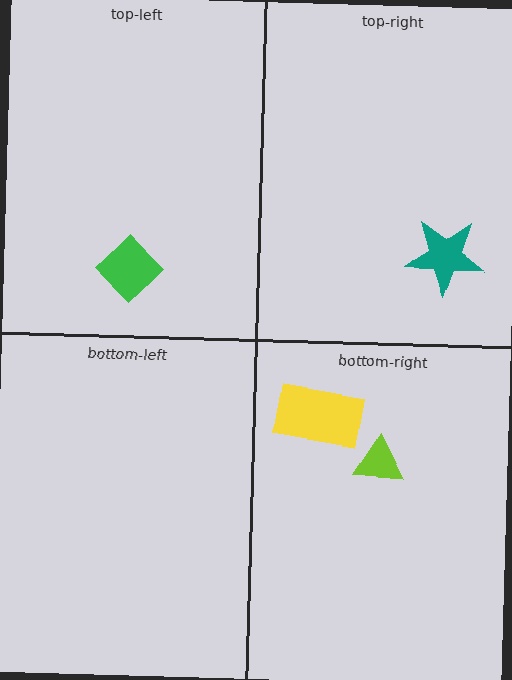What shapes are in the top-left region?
The green diamond.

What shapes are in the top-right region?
The teal star.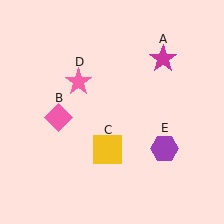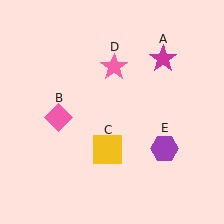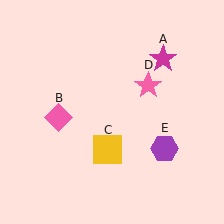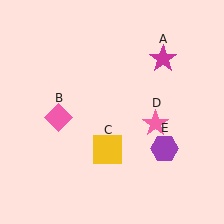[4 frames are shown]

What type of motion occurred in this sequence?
The pink star (object D) rotated clockwise around the center of the scene.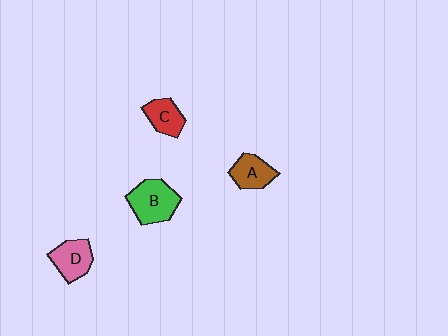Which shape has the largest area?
Shape B (green).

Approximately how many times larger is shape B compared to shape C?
Approximately 1.6 times.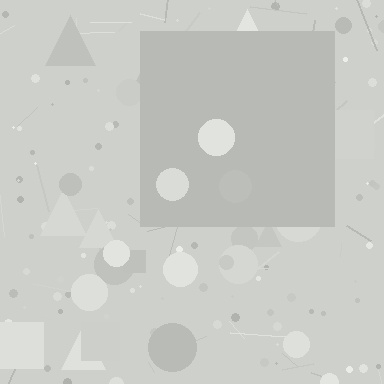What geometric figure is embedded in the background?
A square is embedded in the background.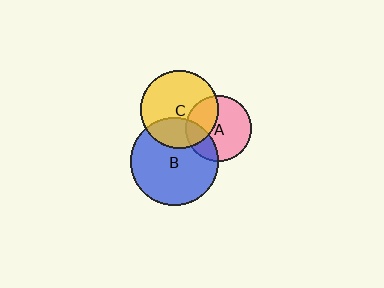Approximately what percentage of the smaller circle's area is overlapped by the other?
Approximately 25%.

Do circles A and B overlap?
Yes.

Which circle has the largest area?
Circle B (blue).